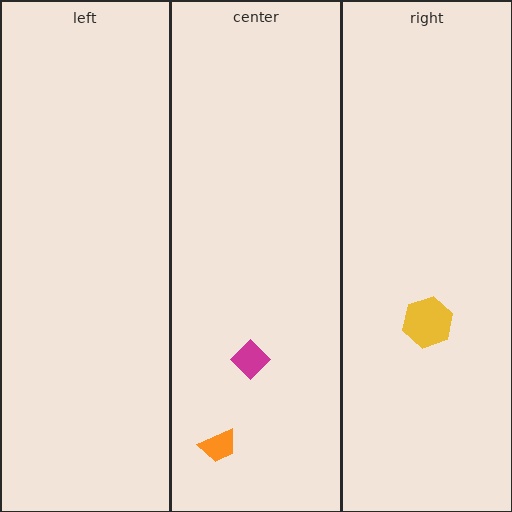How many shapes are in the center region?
2.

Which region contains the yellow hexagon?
The right region.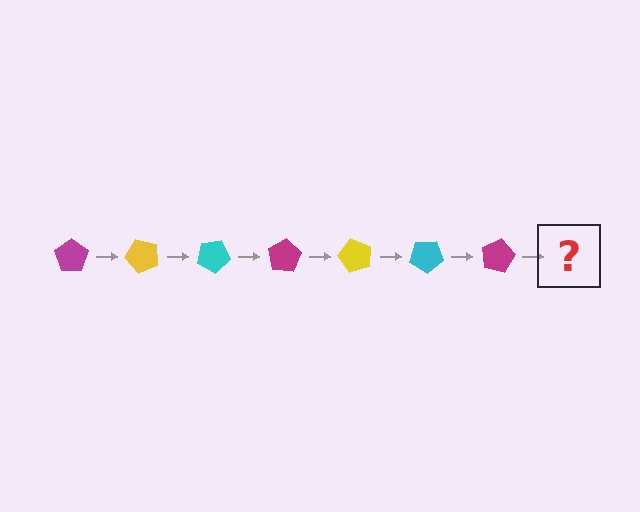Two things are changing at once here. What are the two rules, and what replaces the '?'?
The two rules are that it rotates 50 degrees each step and the color cycles through magenta, yellow, and cyan. The '?' should be a yellow pentagon, rotated 350 degrees from the start.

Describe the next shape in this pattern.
It should be a yellow pentagon, rotated 350 degrees from the start.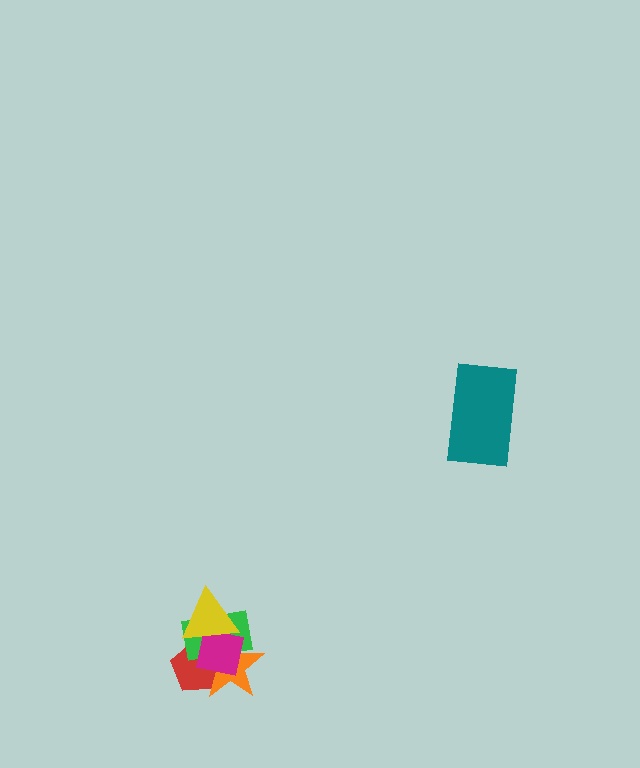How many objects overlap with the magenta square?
4 objects overlap with the magenta square.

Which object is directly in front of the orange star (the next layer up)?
The green rectangle is directly in front of the orange star.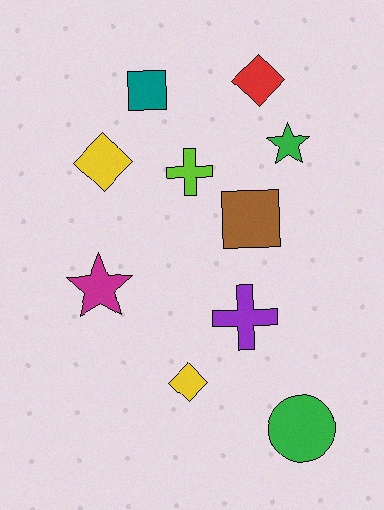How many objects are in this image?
There are 10 objects.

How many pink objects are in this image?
There are no pink objects.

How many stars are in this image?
There are 2 stars.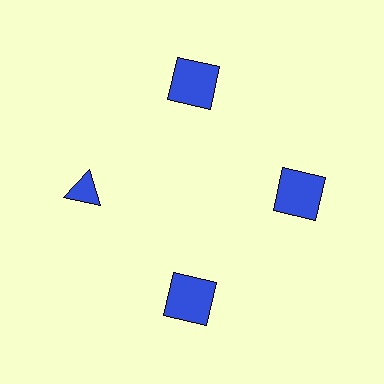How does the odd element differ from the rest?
It has a different shape: triangle instead of square.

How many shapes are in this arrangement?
There are 4 shapes arranged in a ring pattern.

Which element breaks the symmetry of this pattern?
The blue triangle at roughly the 9 o'clock position breaks the symmetry. All other shapes are blue squares.